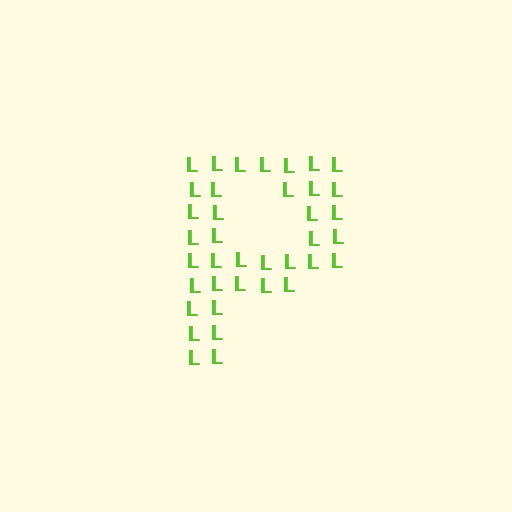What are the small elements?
The small elements are letter L's.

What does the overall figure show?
The overall figure shows the letter P.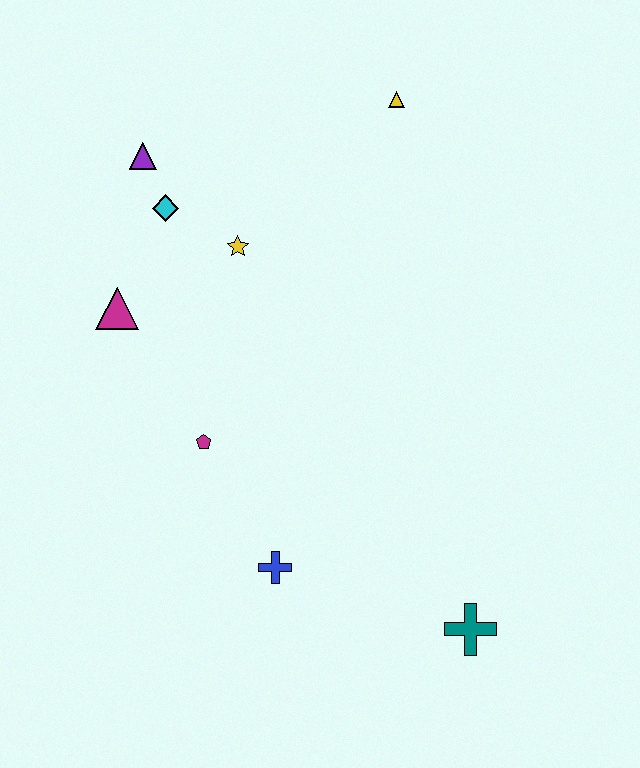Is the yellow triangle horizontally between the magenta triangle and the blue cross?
No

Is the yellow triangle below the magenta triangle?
No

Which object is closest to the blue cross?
The magenta pentagon is closest to the blue cross.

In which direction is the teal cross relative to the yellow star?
The teal cross is below the yellow star.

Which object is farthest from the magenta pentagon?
The yellow triangle is farthest from the magenta pentagon.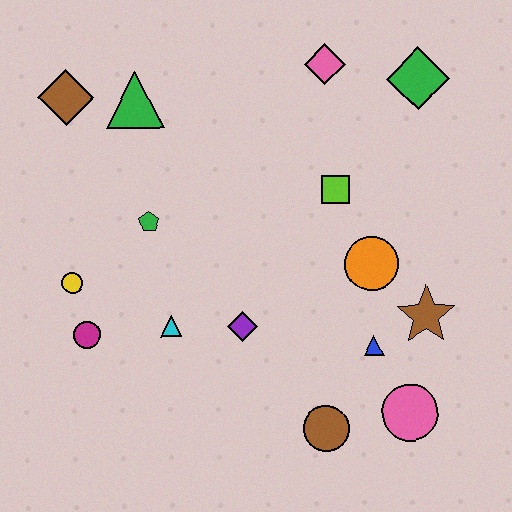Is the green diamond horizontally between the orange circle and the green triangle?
No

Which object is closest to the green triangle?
The brown diamond is closest to the green triangle.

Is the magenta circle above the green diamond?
No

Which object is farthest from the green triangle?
The pink circle is farthest from the green triangle.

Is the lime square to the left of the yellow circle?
No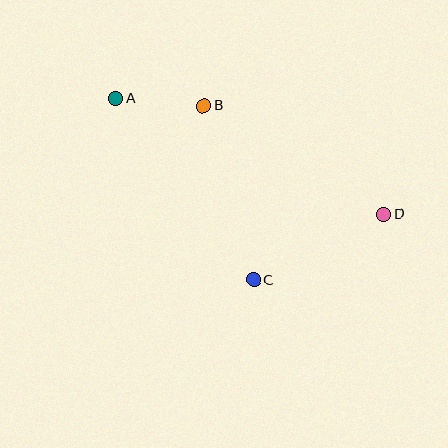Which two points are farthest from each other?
Points A and D are farthest from each other.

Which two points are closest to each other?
Points A and B are closest to each other.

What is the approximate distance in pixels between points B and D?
The distance between B and D is approximately 210 pixels.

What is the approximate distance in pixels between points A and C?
The distance between A and C is approximately 228 pixels.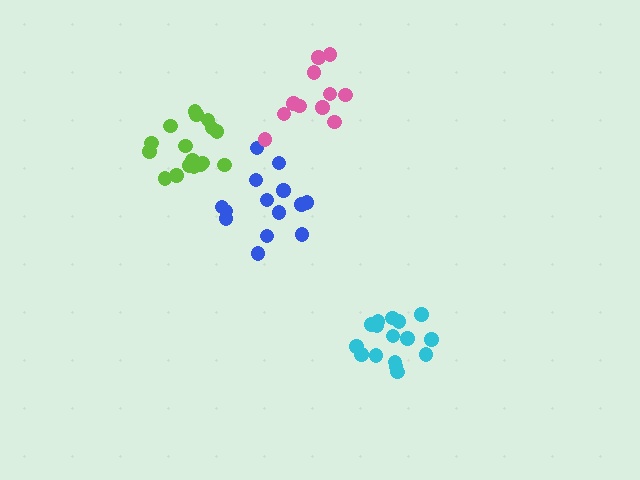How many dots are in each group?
Group 1: 14 dots, Group 2: 11 dots, Group 3: 17 dots, Group 4: 16 dots (58 total).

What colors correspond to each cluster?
The clusters are colored: blue, pink, lime, cyan.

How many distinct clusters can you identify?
There are 4 distinct clusters.